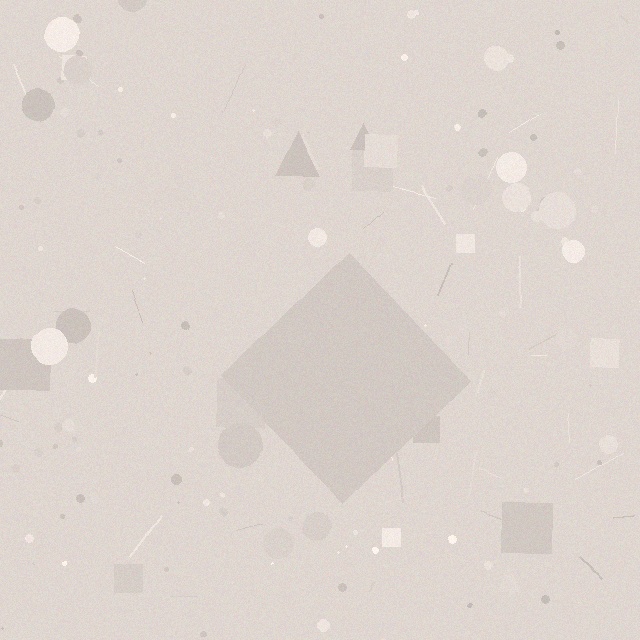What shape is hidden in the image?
A diamond is hidden in the image.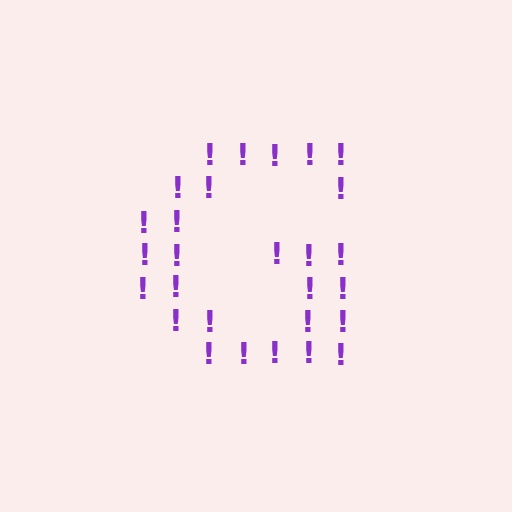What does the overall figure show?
The overall figure shows the letter G.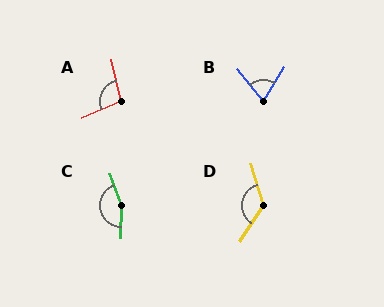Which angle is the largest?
C, at approximately 160 degrees.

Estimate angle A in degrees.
Approximately 100 degrees.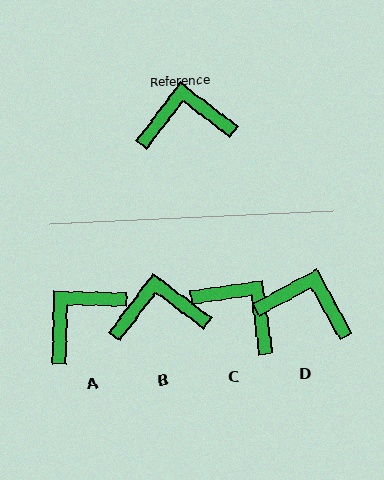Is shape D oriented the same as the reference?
No, it is off by about 24 degrees.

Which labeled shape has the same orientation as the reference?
B.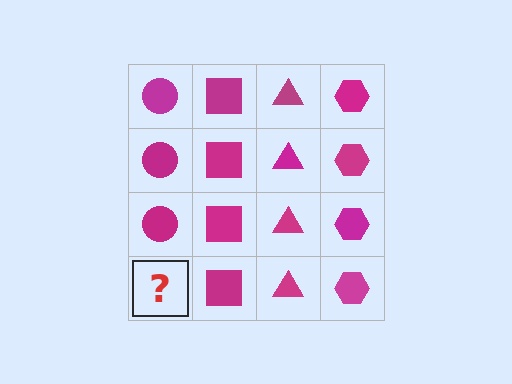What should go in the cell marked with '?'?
The missing cell should contain a magenta circle.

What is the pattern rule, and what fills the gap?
The rule is that each column has a consistent shape. The gap should be filled with a magenta circle.